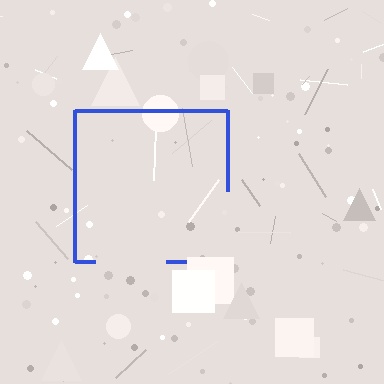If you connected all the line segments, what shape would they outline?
They would outline a square.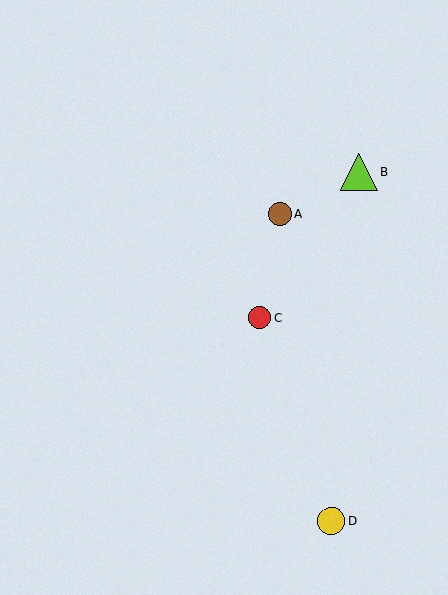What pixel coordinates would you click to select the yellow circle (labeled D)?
Click at (332, 521) to select the yellow circle D.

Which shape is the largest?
The lime triangle (labeled B) is the largest.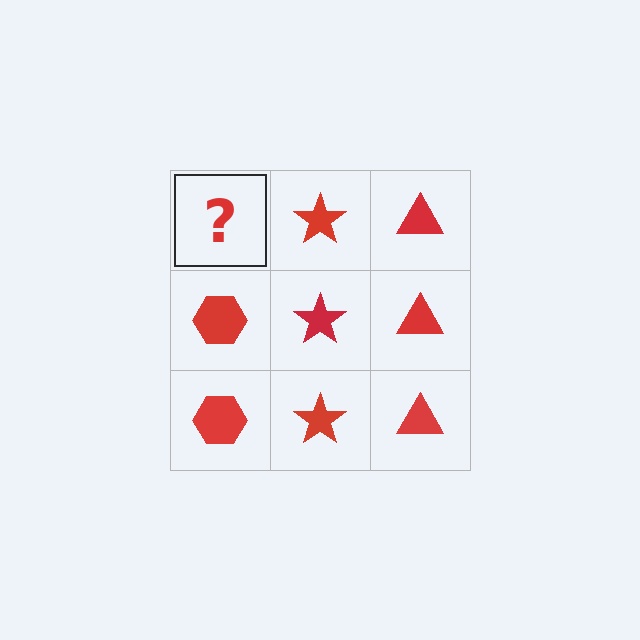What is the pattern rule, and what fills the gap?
The rule is that each column has a consistent shape. The gap should be filled with a red hexagon.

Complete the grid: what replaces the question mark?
The question mark should be replaced with a red hexagon.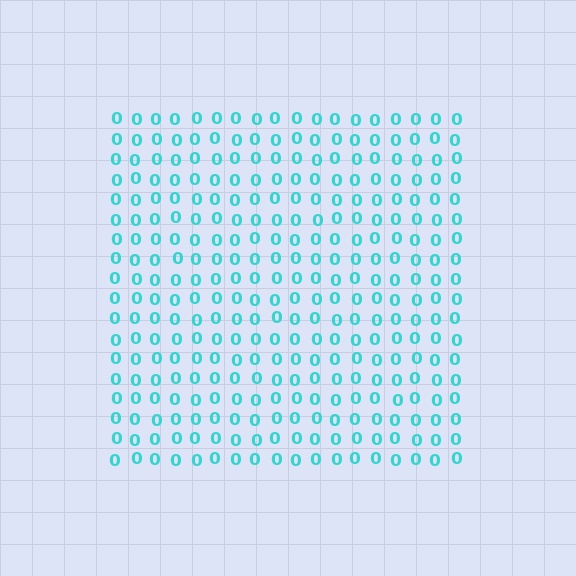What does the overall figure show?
The overall figure shows a square.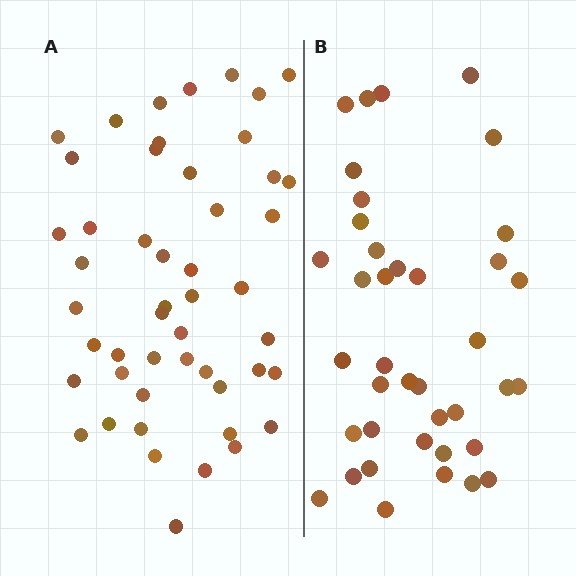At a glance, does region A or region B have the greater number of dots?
Region A (the left region) has more dots.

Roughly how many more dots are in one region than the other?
Region A has roughly 10 or so more dots than region B.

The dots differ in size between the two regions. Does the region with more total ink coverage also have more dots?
No. Region B has more total ink coverage because its dots are larger, but region A actually contains more individual dots. Total area can be misleading — the number of items is what matters here.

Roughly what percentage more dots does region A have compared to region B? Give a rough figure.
About 25% more.